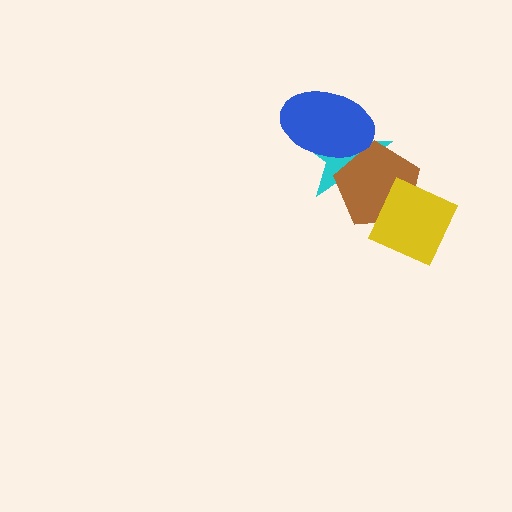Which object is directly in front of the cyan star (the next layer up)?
The brown pentagon is directly in front of the cyan star.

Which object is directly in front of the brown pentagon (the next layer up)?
The yellow diamond is directly in front of the brown pentagon.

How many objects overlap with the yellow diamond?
1 object overlaps with the yellow diamond.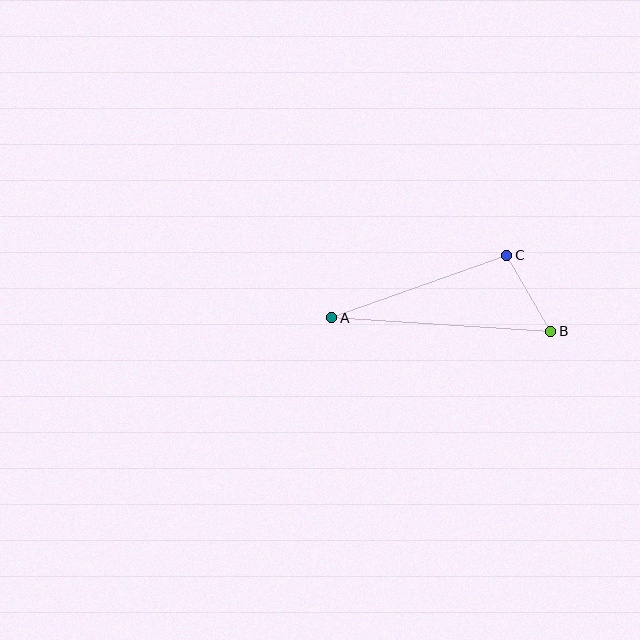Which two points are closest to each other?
Points B and C are closest to each other.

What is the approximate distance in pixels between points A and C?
The distance between A and C is approximately 186 pixels.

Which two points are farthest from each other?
Points A and B are farthest from each other.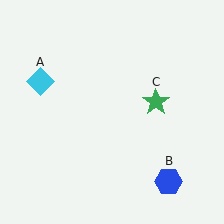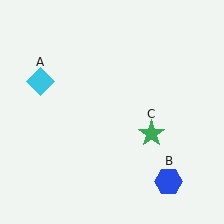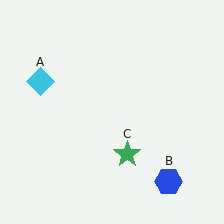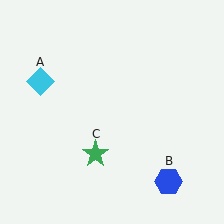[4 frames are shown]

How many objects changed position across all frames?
1 object changed position: green star (object C).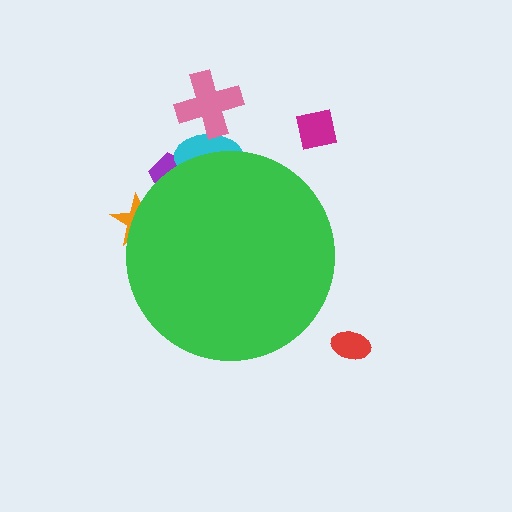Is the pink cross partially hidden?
No, the pink cross is fully visible.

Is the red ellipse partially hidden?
No, the red ellipse is fully visible.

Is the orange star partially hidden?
Yes, the orange star is partially hidden behind the green circle.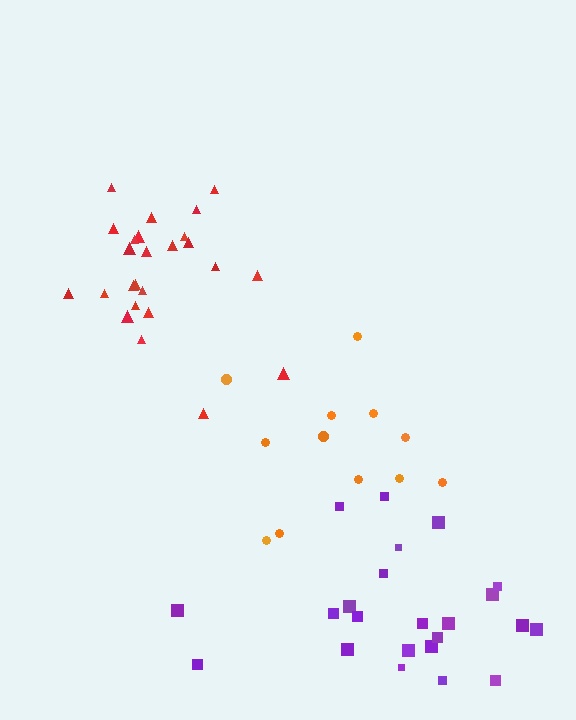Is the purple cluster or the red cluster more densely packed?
Red.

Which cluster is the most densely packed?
Red.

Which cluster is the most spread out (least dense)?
Orange.